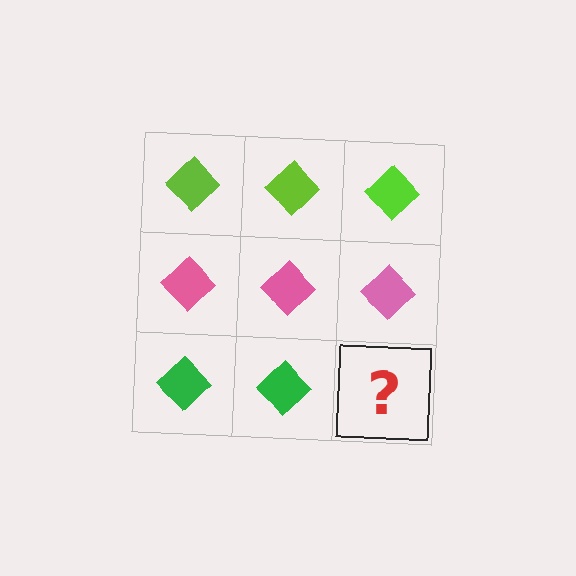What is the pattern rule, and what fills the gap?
The rule is that each row has a consistent color. The gap should be filled with a green diamond.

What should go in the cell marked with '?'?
The missing cell should contain a green diamond.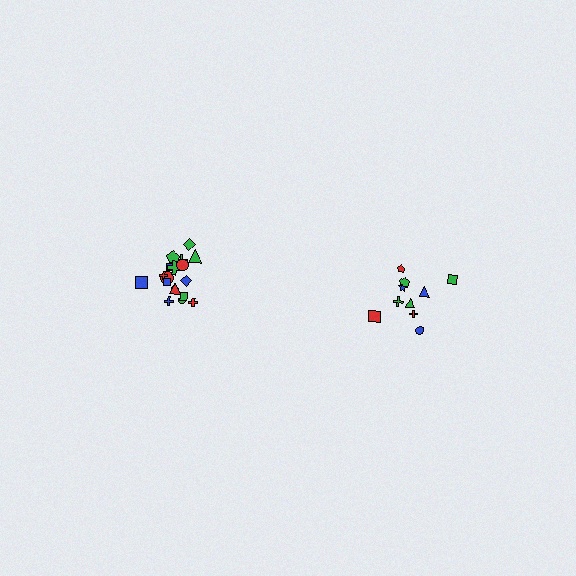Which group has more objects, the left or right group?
The left group.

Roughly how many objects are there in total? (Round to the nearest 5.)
Roughly 30 objects in total.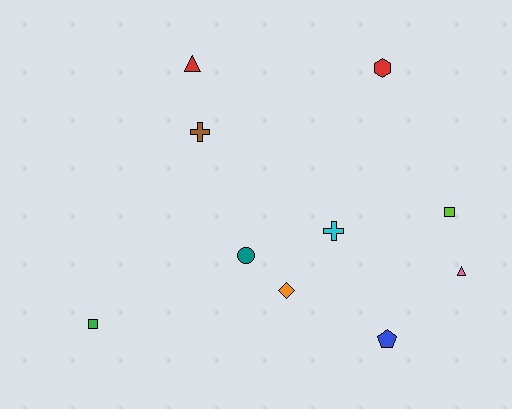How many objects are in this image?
There are 10 objects.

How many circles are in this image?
There is 1 circle.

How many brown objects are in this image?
There is 1 brown object.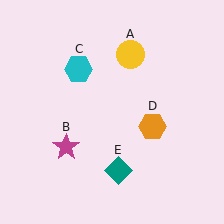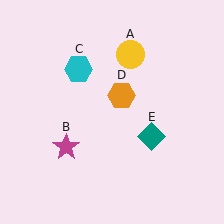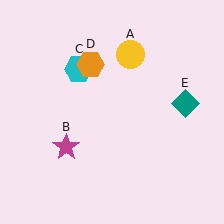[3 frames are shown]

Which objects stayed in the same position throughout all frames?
Yellow circle (object A) and magenta star (object B) and cyan hexagon (object C) remained stationary.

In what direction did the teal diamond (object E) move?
The teal diamond (object E) moved up and to the right.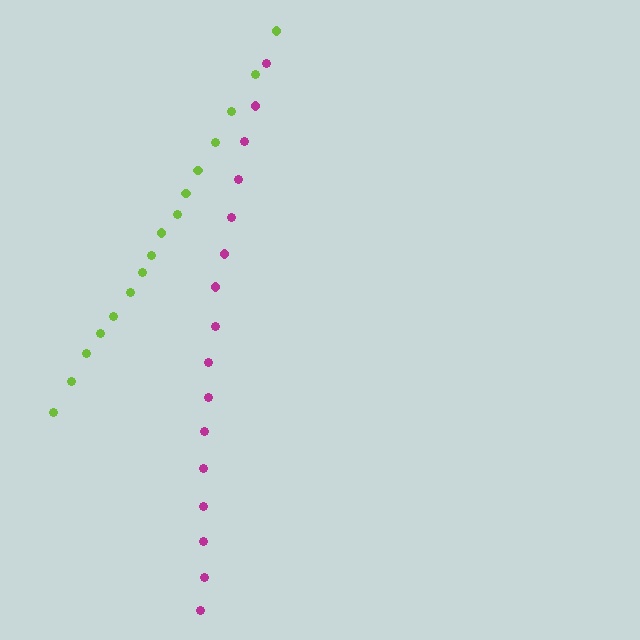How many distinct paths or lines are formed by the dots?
There are 2 distinct paths.